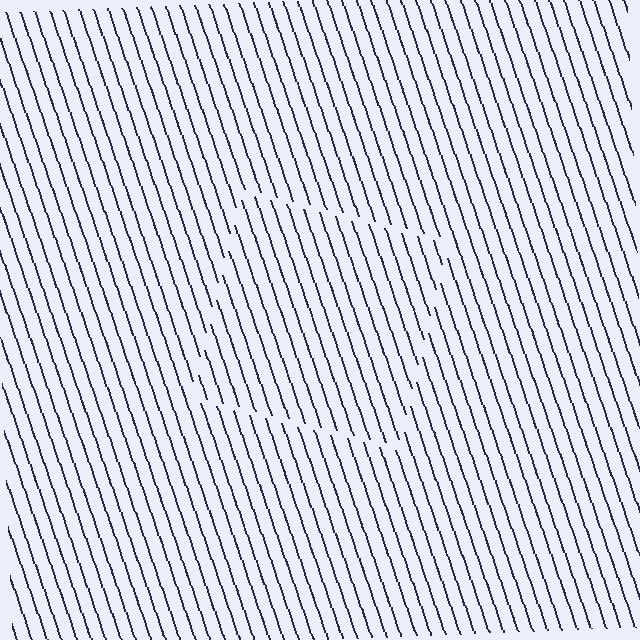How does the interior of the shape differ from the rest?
The interior of the shape contains the same grating, shifted by half a period — the contour is defined by the phase discontinuity where line-ends from the inner and outer gratings abut.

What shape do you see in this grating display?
An illusory square. The interior of the shape contains the same grating, shifted by half a period — the contour is defined by the phase discontinuity where line-ends from the inner and outer gratings abut.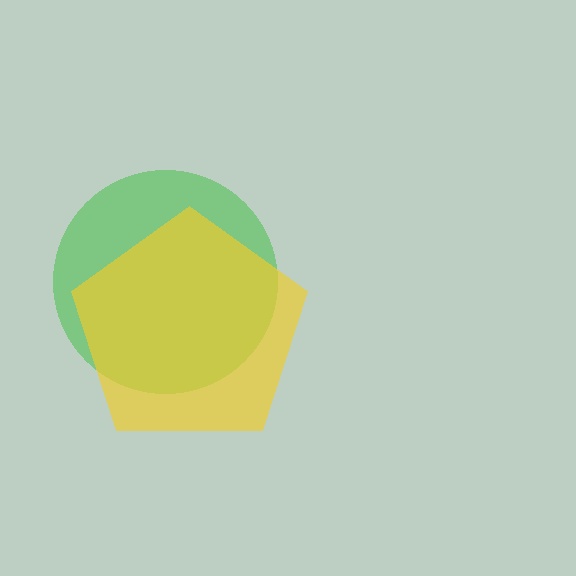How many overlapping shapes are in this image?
There are 2 overlapping shapes in the image.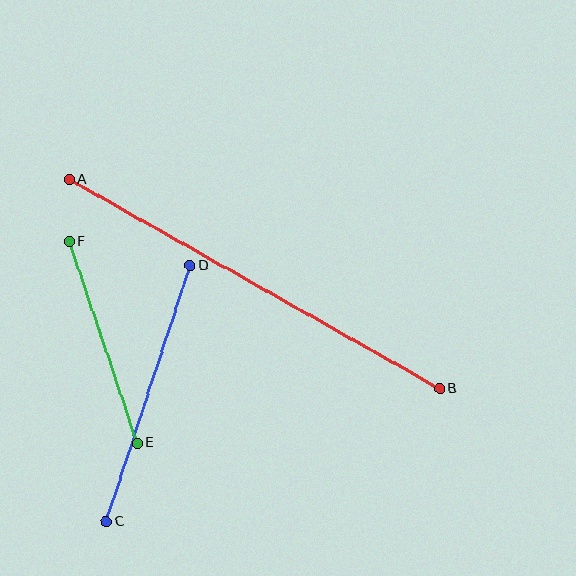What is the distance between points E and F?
The distance is approximately 213 pixels.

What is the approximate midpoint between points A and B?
The midpoint is at approximately (254, 284) pixels.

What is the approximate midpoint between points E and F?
The midpoint is at approximately (103, 342) pixels.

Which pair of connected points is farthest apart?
Points A and B are farthest apart.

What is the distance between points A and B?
The distance is approximately 425 pixels.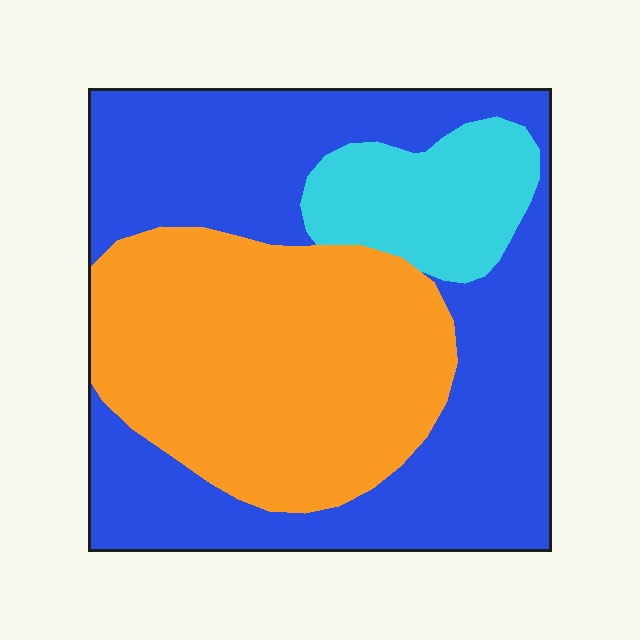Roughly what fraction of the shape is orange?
Orange covers about 40% of the shape.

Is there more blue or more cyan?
Blue.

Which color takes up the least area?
Cyan, at roughly 15%.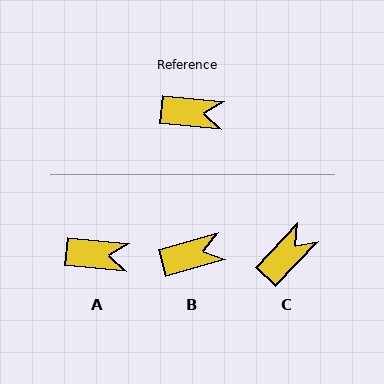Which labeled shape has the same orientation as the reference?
A.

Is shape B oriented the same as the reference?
No, it is off by about 22 degrees.